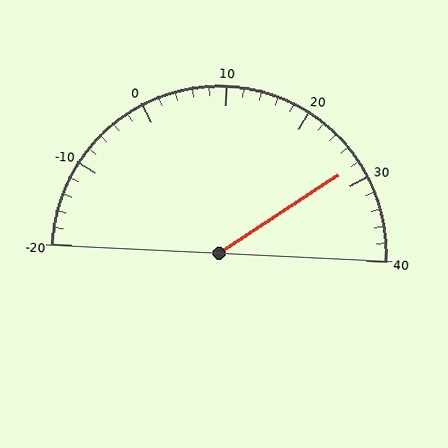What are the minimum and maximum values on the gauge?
The gauge ranges from -20 to 40.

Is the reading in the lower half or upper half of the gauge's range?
The reading is in the upper half of the range (-20 to 40).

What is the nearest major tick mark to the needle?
The nearest major tick mark is 30.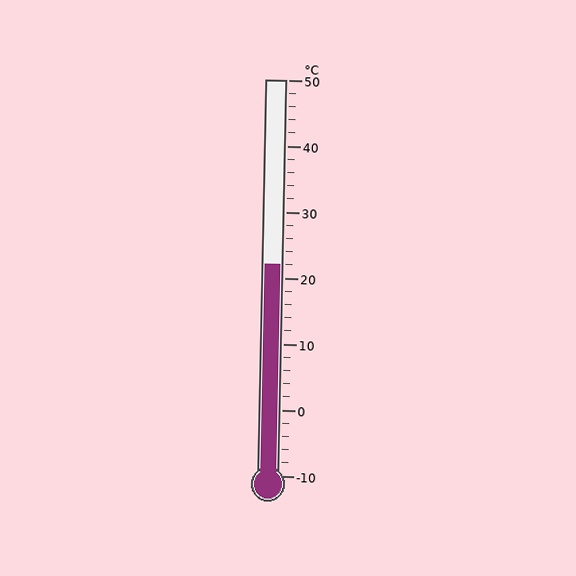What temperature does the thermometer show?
The thermometer shows approximately 22°C.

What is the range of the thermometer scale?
The thermometer scale ranges from -10°C to 50°C.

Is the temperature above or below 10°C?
The temperature is above 10°C.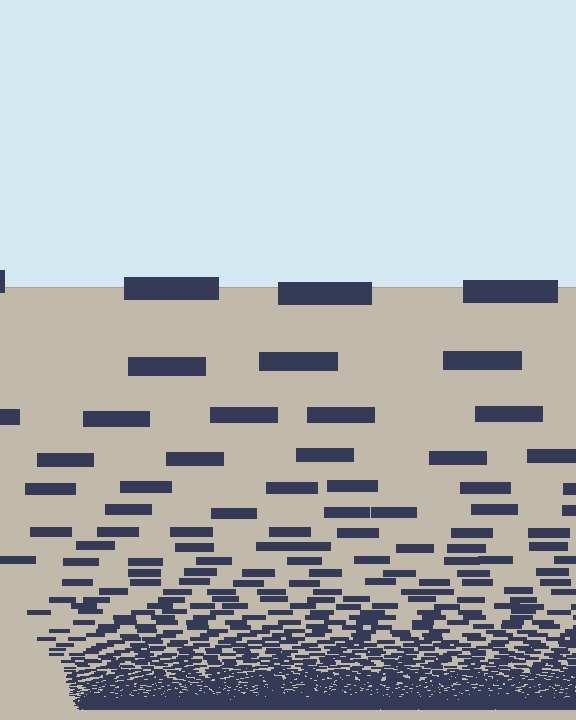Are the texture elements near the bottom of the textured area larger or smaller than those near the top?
Smaller. The gradient is inverted — elements near the bottom are smaller and denser.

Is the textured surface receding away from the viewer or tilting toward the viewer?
The surface appears to tilt toward the viewer. Texture elements get larger and sparser toward the top.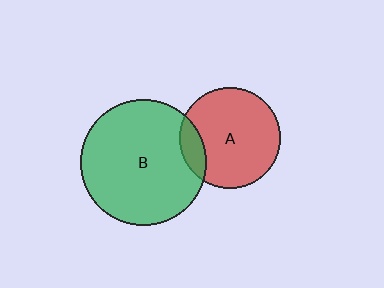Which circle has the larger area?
Circle B (green).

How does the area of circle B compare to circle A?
Approximately 1.5 times.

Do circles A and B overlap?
Yes.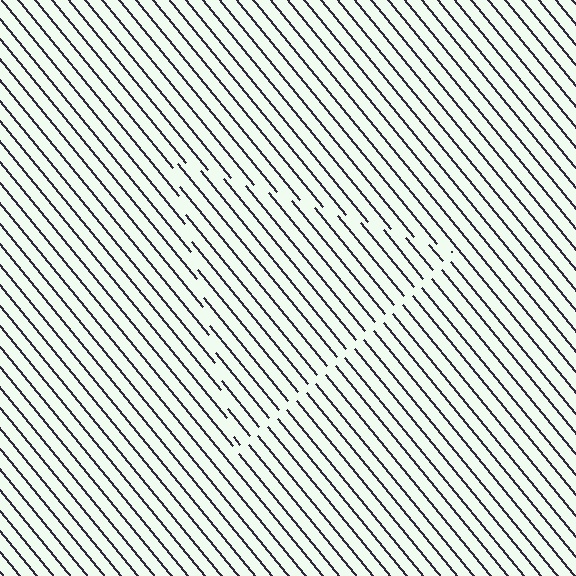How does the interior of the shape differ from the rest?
The interior of the shape contains the same grating, shifted by half a period — the contour is defined by the phase discontinuity where line-ends from the inner and outer gratings abut.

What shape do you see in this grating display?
An illusory triangle. The interior of the shape contains the same grating, shifted by half a period — the contour is defined by the phase discontinuity where line-ends from the inner and outer gratings abut.